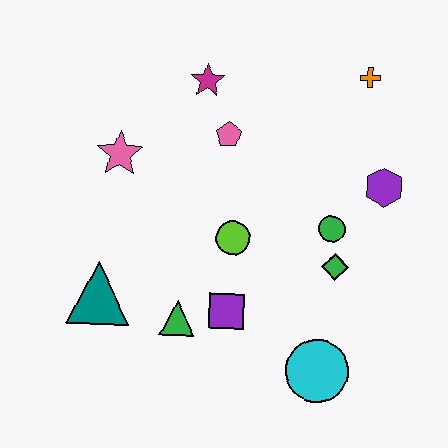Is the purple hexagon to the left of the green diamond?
No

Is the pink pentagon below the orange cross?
Yes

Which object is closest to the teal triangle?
The green triangle is closest to the teal triangle.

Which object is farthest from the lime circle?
The orange cross is farthest from the lime circle.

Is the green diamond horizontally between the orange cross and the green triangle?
Yes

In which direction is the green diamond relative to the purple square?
The green diamond is to the right of the purple square.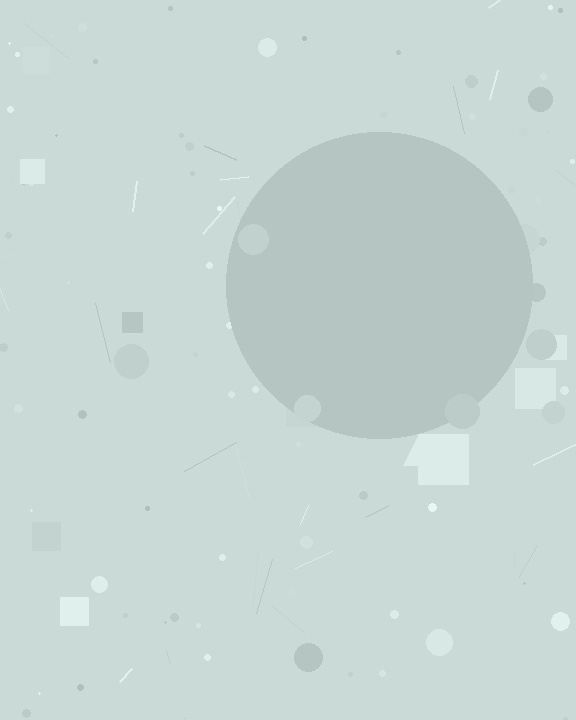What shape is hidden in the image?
A circle is hidden in the image.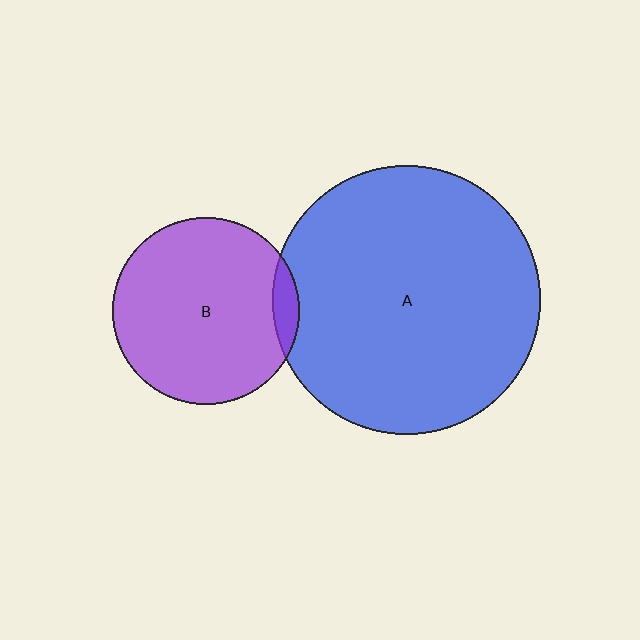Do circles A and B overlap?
Yes.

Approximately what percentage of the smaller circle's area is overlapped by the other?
Approximately 5%.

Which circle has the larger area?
Circle A (blue).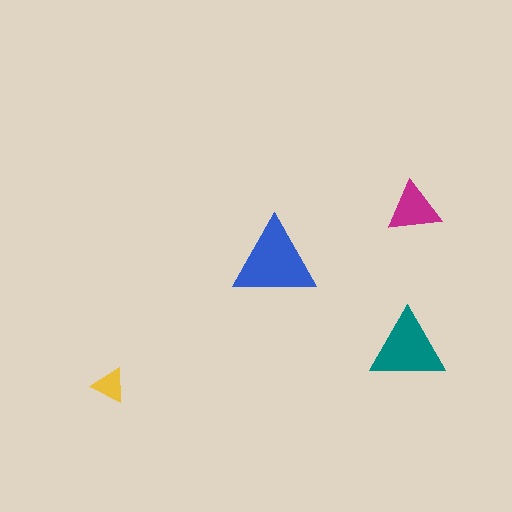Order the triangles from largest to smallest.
the blue one, the teal one, the magenta one, the yellow one.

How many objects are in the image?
There are 4 objects in the image.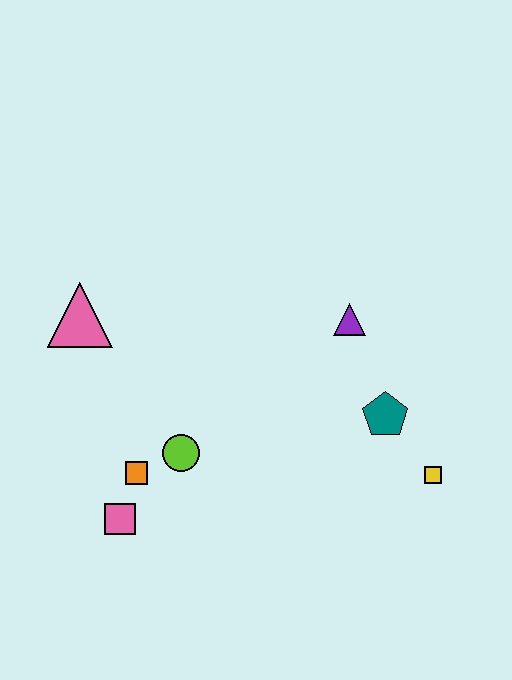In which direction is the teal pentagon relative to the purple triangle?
The teal pentagon is below the purple triangle.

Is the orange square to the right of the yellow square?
No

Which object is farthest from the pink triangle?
The yellow square is farthest from the pink triangle.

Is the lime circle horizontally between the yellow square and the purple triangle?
No